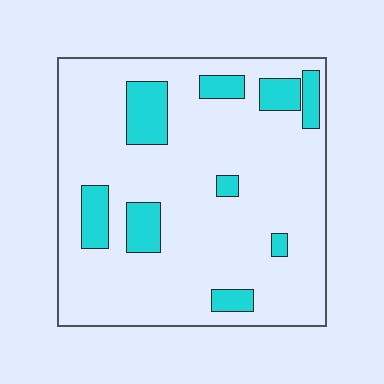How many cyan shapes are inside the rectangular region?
9.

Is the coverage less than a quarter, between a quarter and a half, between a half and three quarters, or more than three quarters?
Less than a quarter.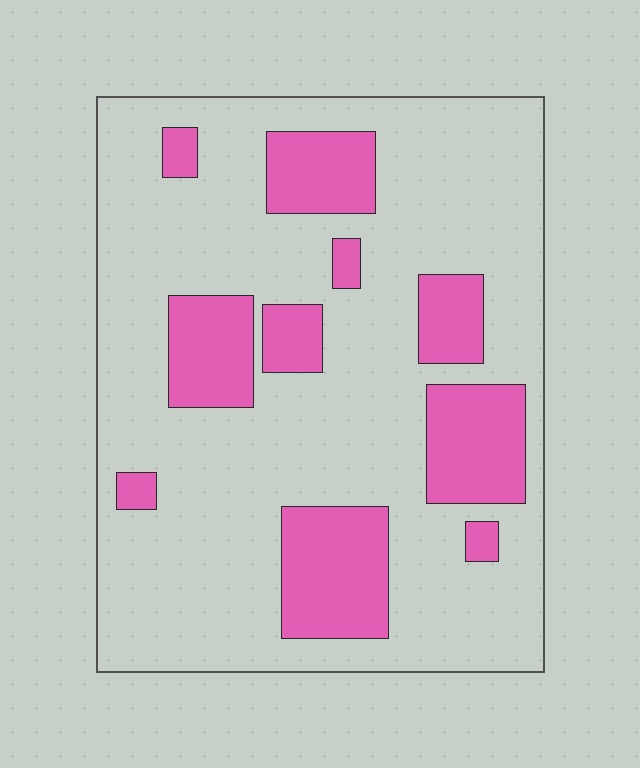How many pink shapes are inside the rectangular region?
10.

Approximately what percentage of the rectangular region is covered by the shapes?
Approximately 25%.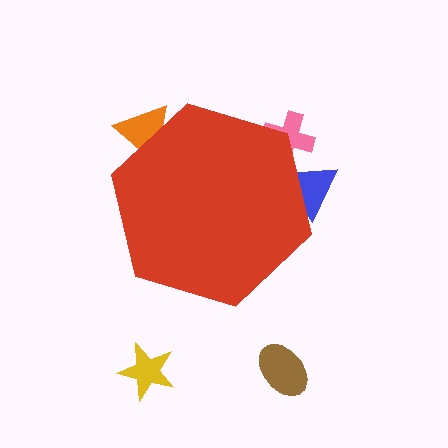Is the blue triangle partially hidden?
Yes, the blue triangle is partially hidden behind the red hexagon.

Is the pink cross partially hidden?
Yes, the pink cross is partially hidden behind the red hexagon.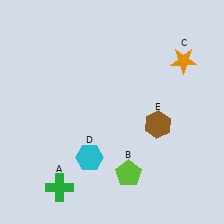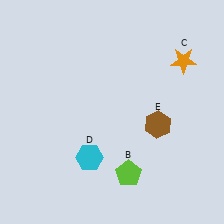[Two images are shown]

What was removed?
The green cross (A) was removed in Image 2.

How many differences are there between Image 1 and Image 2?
There is 1 difference between the two images.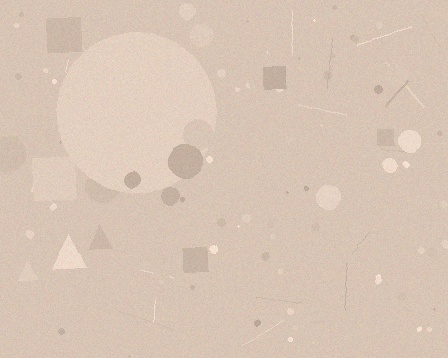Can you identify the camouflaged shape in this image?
The camouflaged shape is a circle.